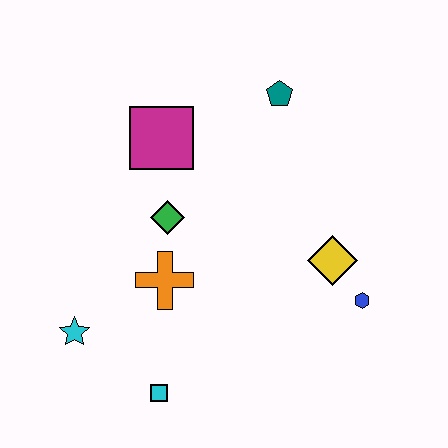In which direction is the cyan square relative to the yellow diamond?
The cyan square is to the left of the yellow diamond.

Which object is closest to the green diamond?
The orange cross is closest to the green diamond.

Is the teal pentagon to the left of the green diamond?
No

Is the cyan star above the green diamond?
No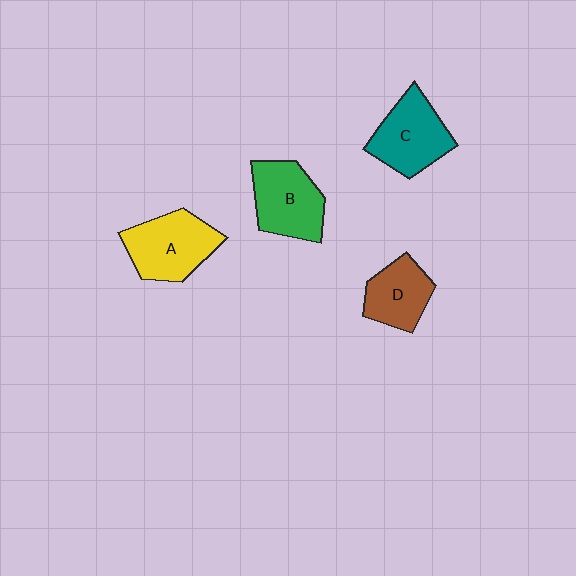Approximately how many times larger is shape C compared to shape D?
Approximately 1.3 times.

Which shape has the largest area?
Shape A (yellow).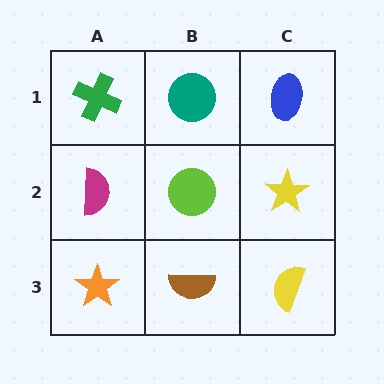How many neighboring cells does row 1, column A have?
2.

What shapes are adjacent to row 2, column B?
A teal circle (row 1, column B), a brown semicircle (row 3, column B), a magenta semicircle (row 2, column A), a yellow star (row 2, column C).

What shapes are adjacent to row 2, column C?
A blue ellipse (row 1, column C), a yellow semicircle (row 3, column C), a lime circle (row 2, column B).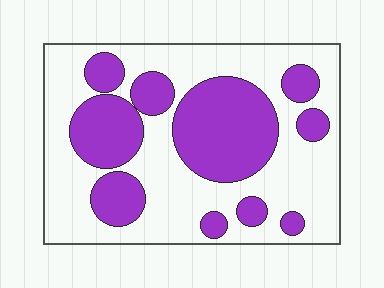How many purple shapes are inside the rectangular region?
10.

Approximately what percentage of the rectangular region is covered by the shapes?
Approximately 40%.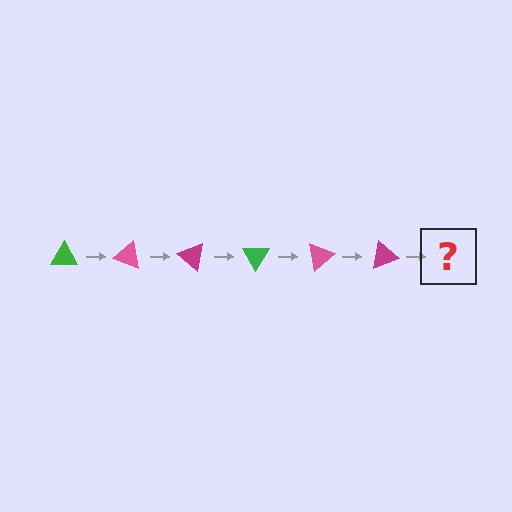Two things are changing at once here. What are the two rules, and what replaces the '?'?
The two rules are that it rotates 20 degrees each step and the color cycles through green, pink, and magenta. The '?' should be a green triangle, rotated 120 degrees from the start.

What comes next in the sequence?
The next element should be a green triangle, rotated 120 degrees from the start.